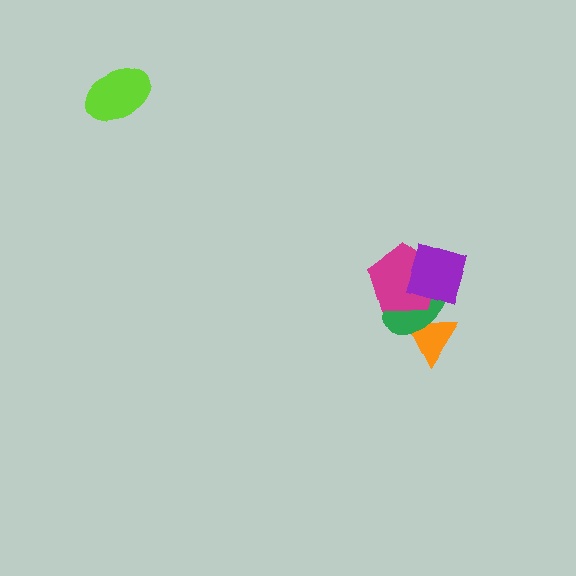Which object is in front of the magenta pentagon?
The purple diamond is in front of the magenta pentagon.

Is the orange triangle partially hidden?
Yes, it is partially covered by another shape.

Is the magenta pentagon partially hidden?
Yes, it is partially covered by another shape.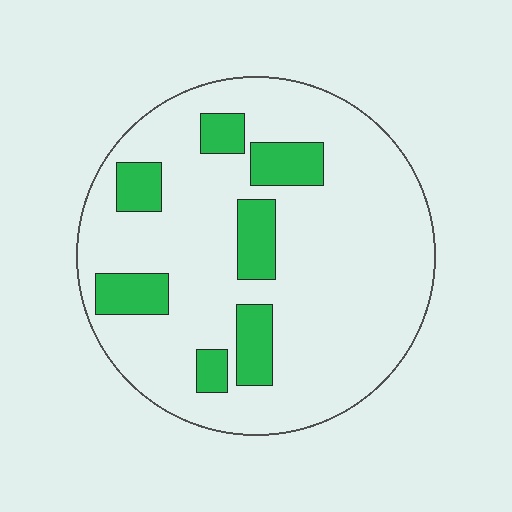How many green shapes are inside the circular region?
7.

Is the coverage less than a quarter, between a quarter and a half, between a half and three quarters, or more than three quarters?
Less than a quarter.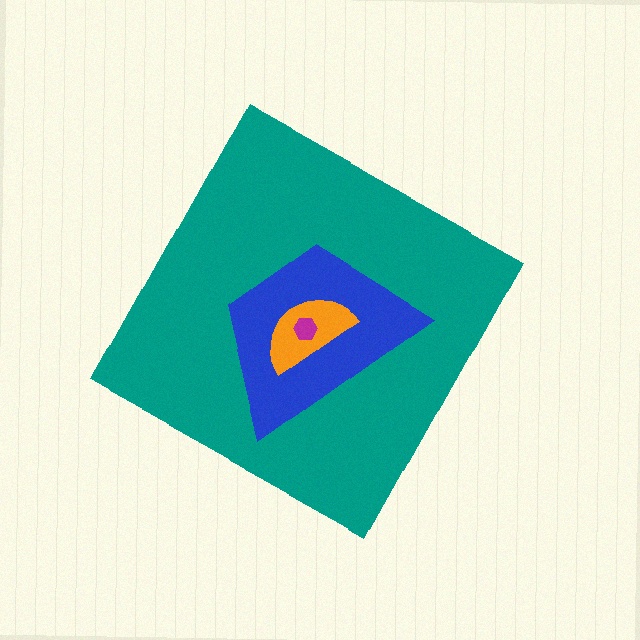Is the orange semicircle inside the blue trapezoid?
Yes.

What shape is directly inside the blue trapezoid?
The orange semicircle.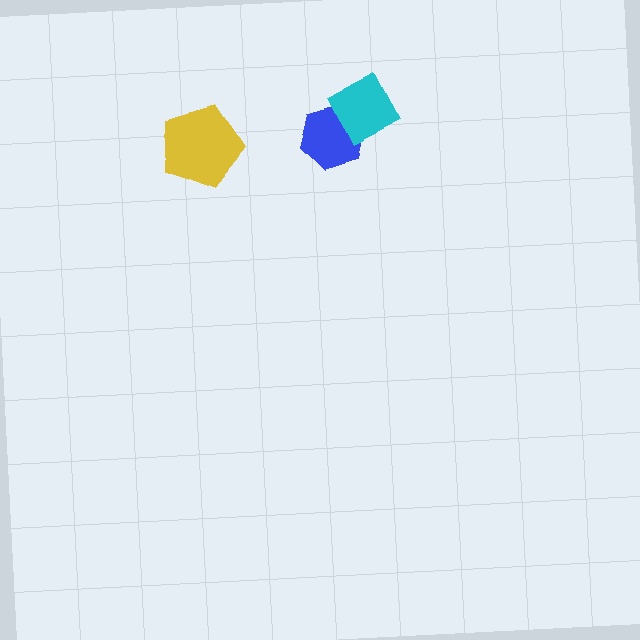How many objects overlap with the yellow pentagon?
0 objects overlap with the yellow pentagon.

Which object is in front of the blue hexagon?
The cyan diamond is in front of the blue hexagon.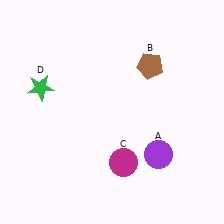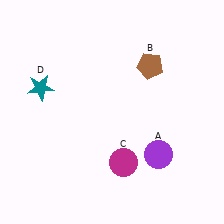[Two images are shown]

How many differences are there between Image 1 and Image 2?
There is 1 difference between the two images.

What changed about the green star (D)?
In Image 1, D is green. In Image 2, it changed to teal.